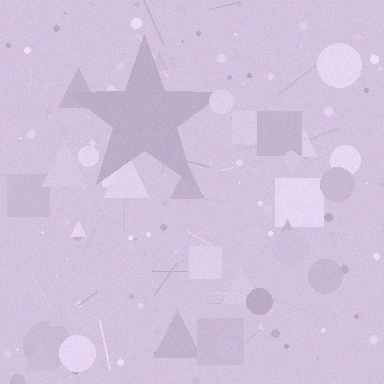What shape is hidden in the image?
A star is hidden in the image.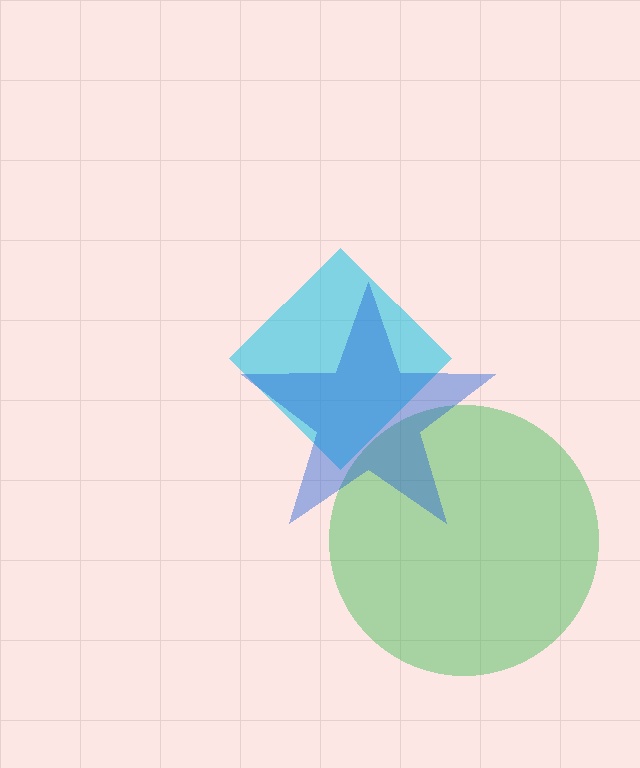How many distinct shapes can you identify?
There are 3 distinct shapes: a cyan diamond, a green circle, a blue star.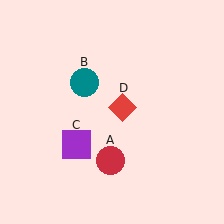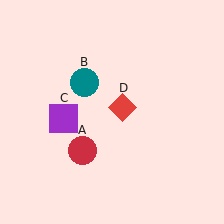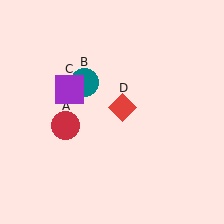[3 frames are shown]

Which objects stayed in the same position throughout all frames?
Teal circle (object B) and red diamond (object D) remained stationary.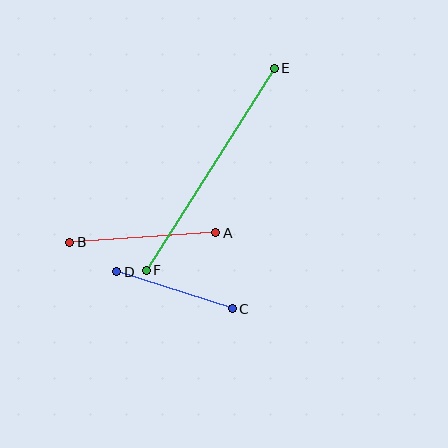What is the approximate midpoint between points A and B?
The midpoint is at approximately (143, 237) pixels.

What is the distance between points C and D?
The distance is approximately 121 pixels.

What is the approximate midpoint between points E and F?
The midpoint is at approximately (210, 169) pixels.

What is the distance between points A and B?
The distance is approximately 146 pixels.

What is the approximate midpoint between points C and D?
The midpoint is at approximately (174, 290) pixels.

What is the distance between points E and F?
The distance is approximately 239 pixels.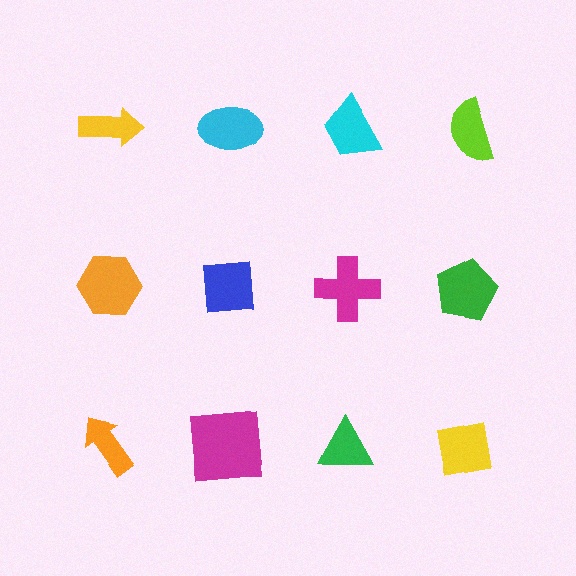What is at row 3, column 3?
A green triangle.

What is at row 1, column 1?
A yellow arrow.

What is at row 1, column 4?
A lime semicircle.